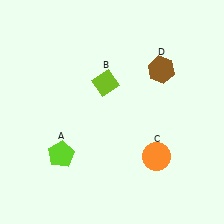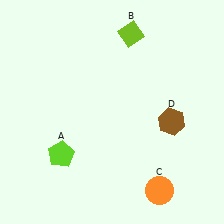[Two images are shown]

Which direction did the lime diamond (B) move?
The lime diamond (B) moved up.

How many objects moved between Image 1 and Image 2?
3 objects moved between the two images.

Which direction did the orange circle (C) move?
The orange circle (C) moved down.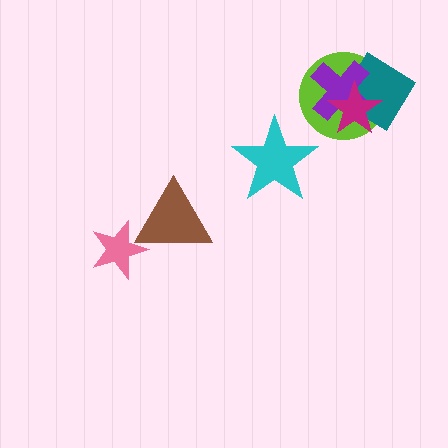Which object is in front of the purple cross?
The magenta star is in front of the purple cross.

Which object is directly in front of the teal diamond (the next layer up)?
The purple cross is directly in front of the teal diamond.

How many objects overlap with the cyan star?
0 objects overlap with the cyan star.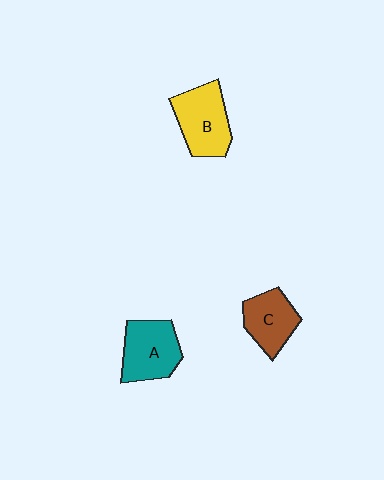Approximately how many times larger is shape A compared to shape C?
Approximately 1.2 times.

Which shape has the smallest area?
Shape C (brown).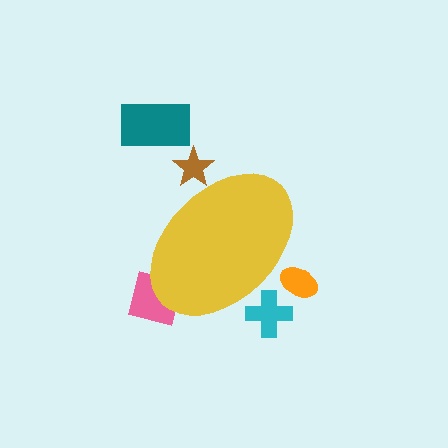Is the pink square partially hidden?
Yes, the pink square is partially hidden behind the yellow ellipse.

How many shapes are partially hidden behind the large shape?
4 shapes are partially hidden.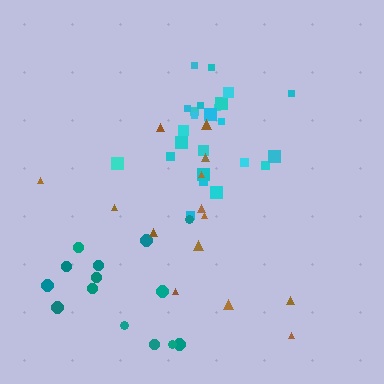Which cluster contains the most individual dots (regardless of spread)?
Cyan (24).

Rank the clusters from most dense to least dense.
cyan, teal, brown.